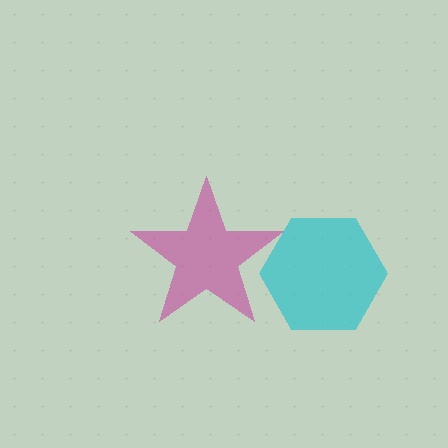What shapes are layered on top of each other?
The layered shapes are: a magenta star, a cyan hexagon.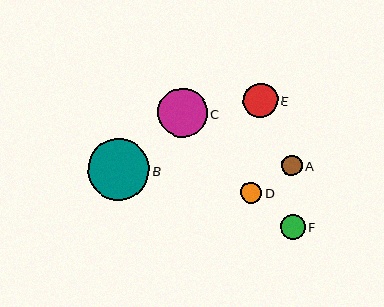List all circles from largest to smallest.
From largest to smallest: B, C, E, F, D, A.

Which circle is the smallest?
Circle A is the smallest with a size of approximately 20 pixels.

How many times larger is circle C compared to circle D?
Circle C is approximately 2.3 times the size of circle D.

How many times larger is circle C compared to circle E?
Circle C is approximately 1.4 times the size of circle E.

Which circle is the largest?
Circle B is the largest with a size of approximately 62 pixels.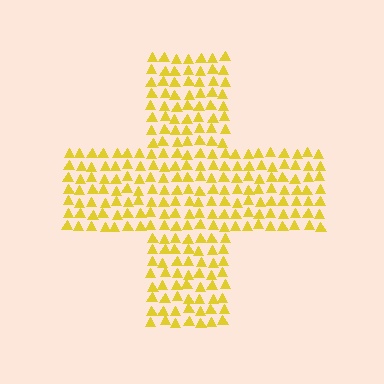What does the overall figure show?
The overall figure shows a cross.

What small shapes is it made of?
It is made of small triangles.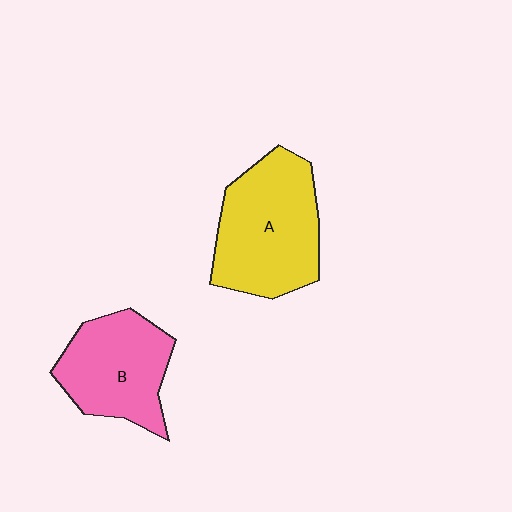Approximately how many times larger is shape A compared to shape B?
Approximately 1.2 times.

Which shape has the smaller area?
Shape B (pink).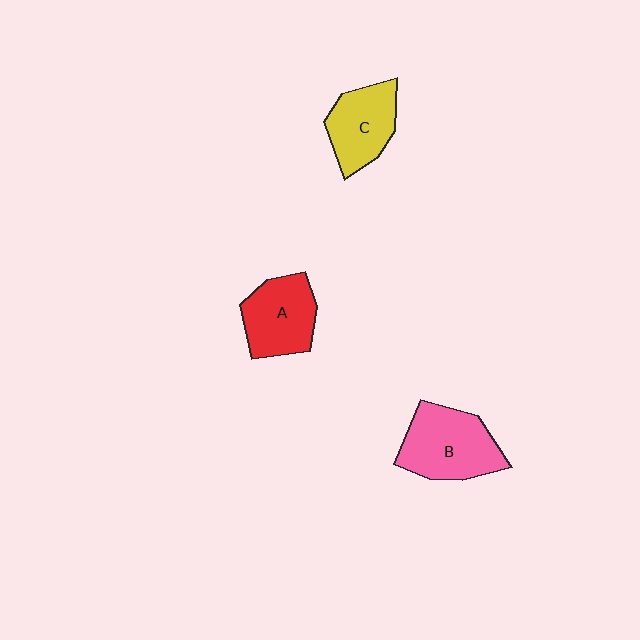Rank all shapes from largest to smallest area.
From largest to smallest: B (pink), A (red), C (yellow).